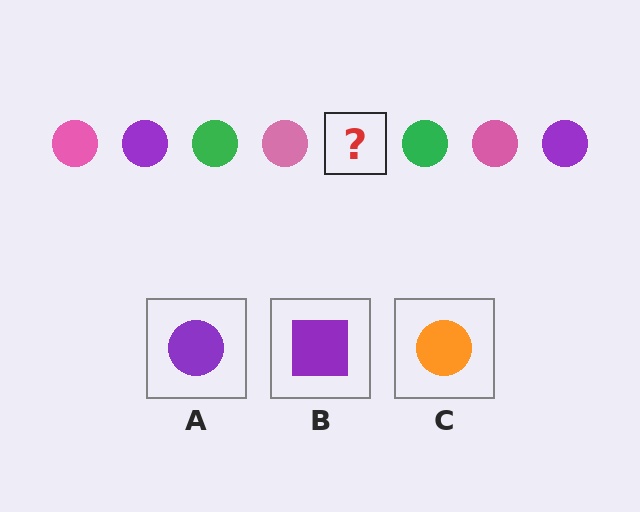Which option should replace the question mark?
Option A.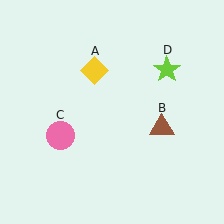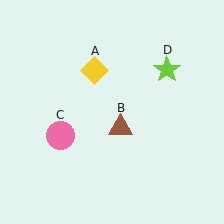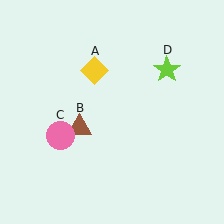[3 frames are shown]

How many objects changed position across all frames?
1 object changed position: brown triangle (object B).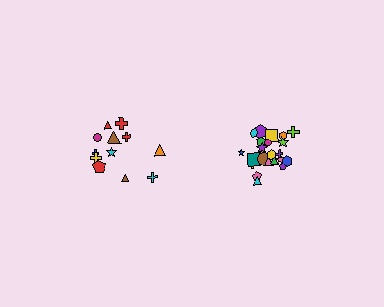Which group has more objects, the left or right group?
The right group.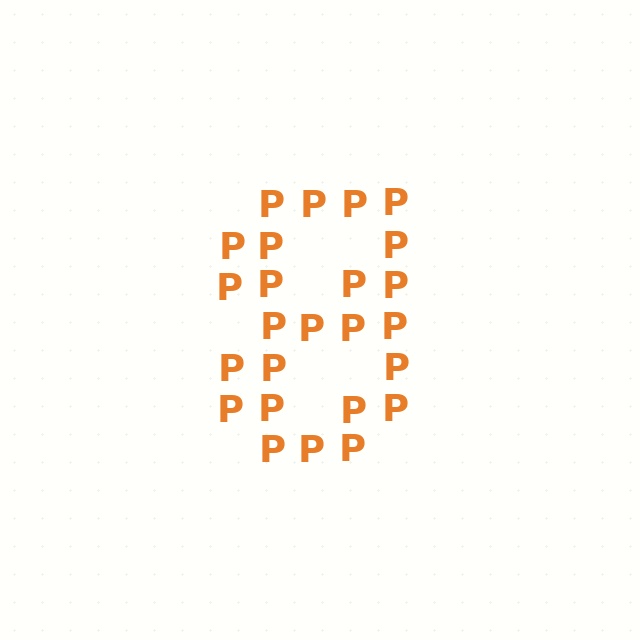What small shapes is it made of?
It is made of small letter P's.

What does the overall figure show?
The overall figure shows the digit 8.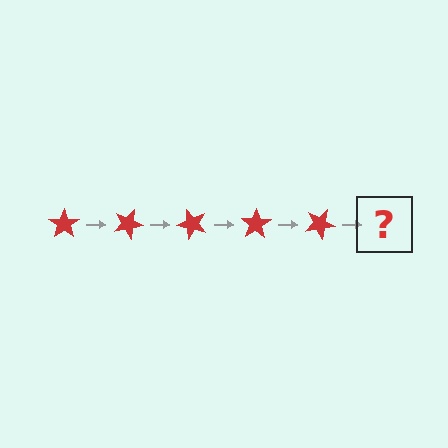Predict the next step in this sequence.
The next step is a red star rotated 125 degrees.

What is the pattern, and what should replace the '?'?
The pattern is that the star rotates 25 degrees each step. The '?' should be a red star rotated 125 degrees.